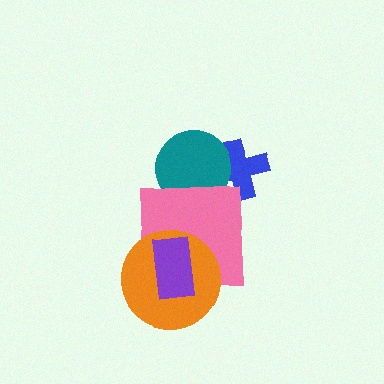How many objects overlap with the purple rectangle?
2 objects overlap with the purple rectangle.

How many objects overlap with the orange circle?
2 objects overlap with the orange circle.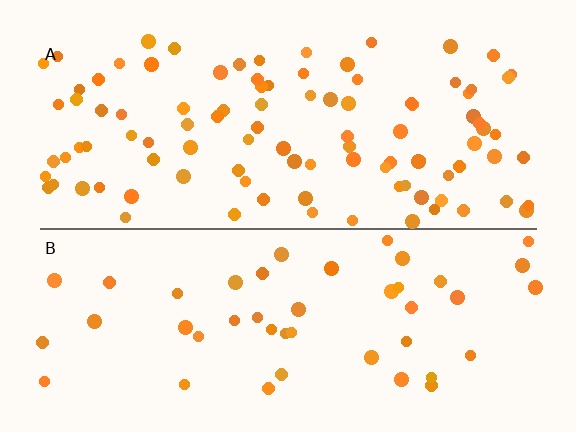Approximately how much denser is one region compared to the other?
Approximately 2.2× — region A over region B.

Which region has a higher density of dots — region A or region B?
A (the top).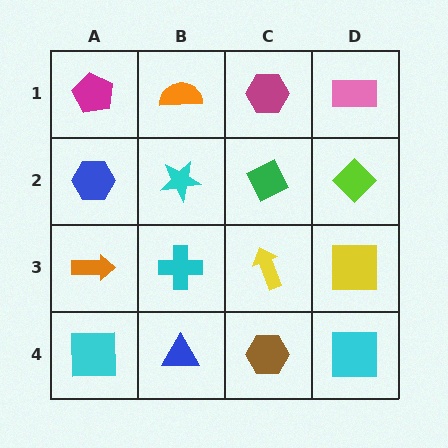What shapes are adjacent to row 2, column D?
A pink rectangle (row 1, column D), a yellow square (row 3, column D), a green diamond (row 2, column C).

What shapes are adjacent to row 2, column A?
A magenta pentagon (row 1, column A), an orange arrow (row 3, column A), a cyan star (row 2, column B).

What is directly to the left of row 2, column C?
A cyan star.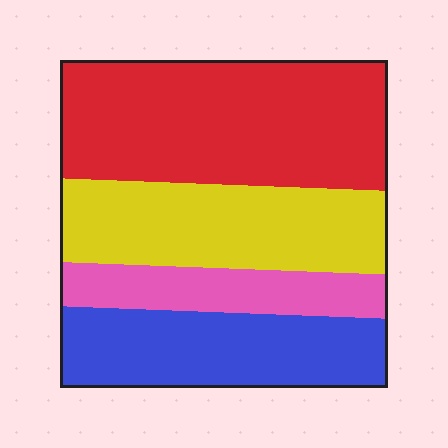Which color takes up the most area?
Red, at roughly 40%.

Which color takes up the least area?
Pink, at roughly 15%.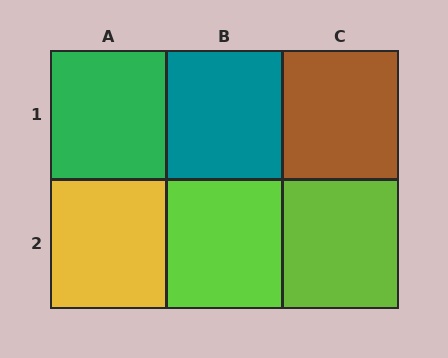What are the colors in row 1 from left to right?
Green, teal, brown.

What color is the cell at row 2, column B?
Lime.